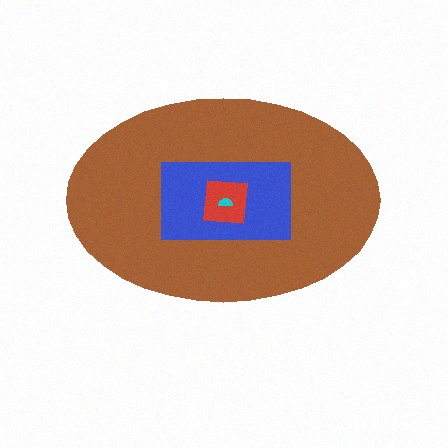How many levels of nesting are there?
4.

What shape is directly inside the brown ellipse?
The blue rectangle.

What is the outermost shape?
The brown ellipse.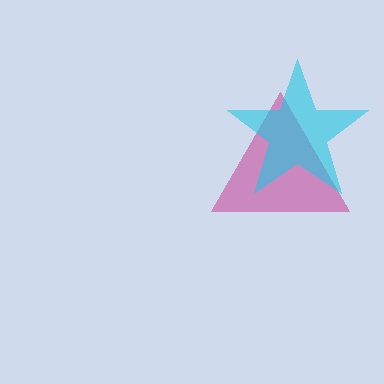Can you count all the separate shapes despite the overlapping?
Yes, there are 2 separate shapes.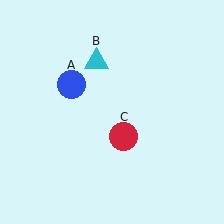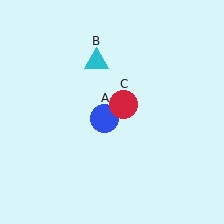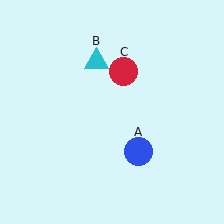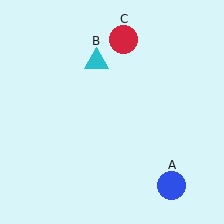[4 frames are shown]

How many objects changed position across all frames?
2 objects changed position: blue circle (object A), red circle (object C).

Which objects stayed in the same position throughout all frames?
Cyan triangle (object B) remained stationary.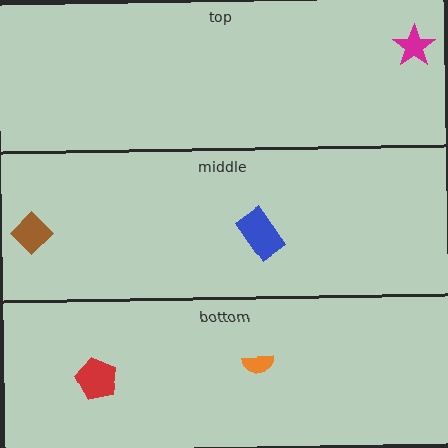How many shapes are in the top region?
1.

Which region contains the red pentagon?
The bottom region.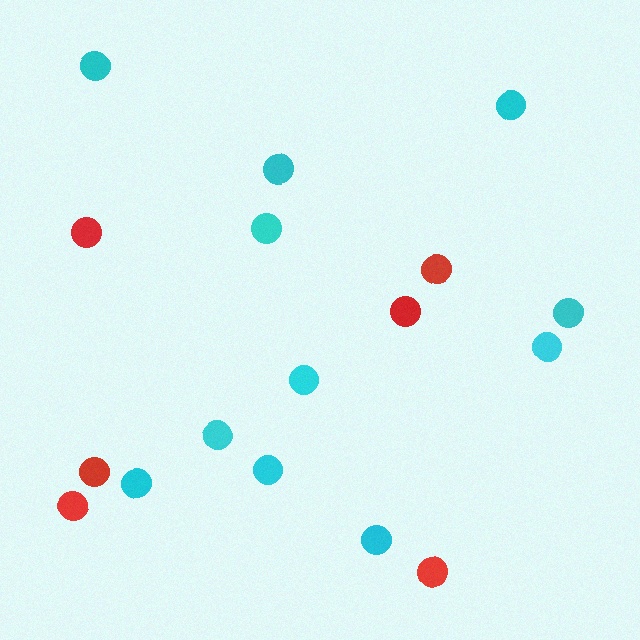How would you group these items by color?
There are 2 groups: one group of cyan circles (11) and one group of red circles (6).